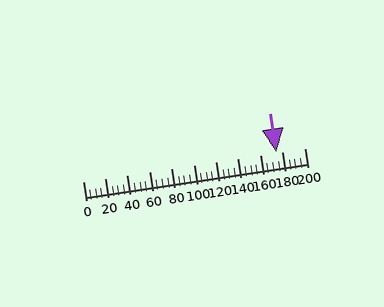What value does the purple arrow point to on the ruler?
The purple arrow points to approximately 174.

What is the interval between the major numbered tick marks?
The major tick marks are spaced 20 units apart.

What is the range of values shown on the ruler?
The ruler shows values from 0 to 200.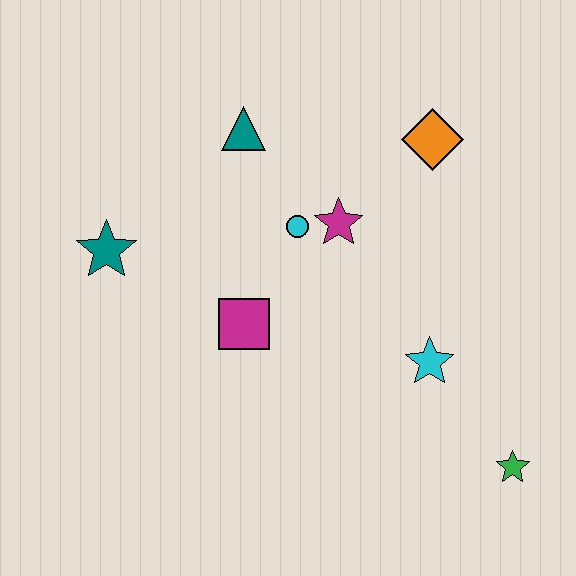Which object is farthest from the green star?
The teal star is farthest from the green star.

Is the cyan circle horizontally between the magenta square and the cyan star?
Yes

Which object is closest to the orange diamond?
The magenta star is closest to the orange diamond.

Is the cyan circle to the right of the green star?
No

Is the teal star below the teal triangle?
Yes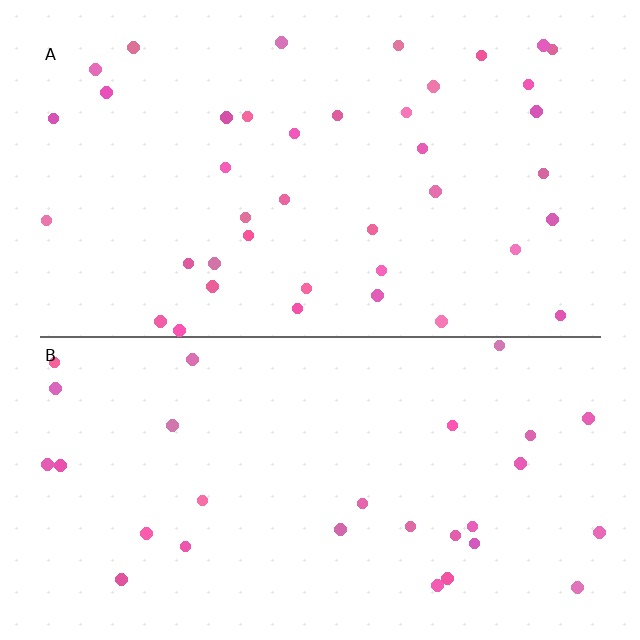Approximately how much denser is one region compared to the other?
Approximately 1.4× — region A over region B.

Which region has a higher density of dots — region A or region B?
A (the top).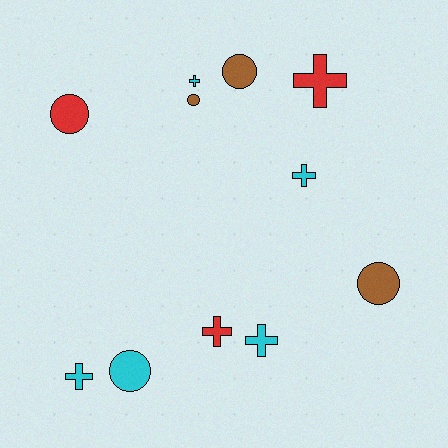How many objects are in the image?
There are 11 objects.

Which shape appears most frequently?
Cross, with 6 objects.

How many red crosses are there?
There are 2 red crosses.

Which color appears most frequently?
Cyan, with 5 objects.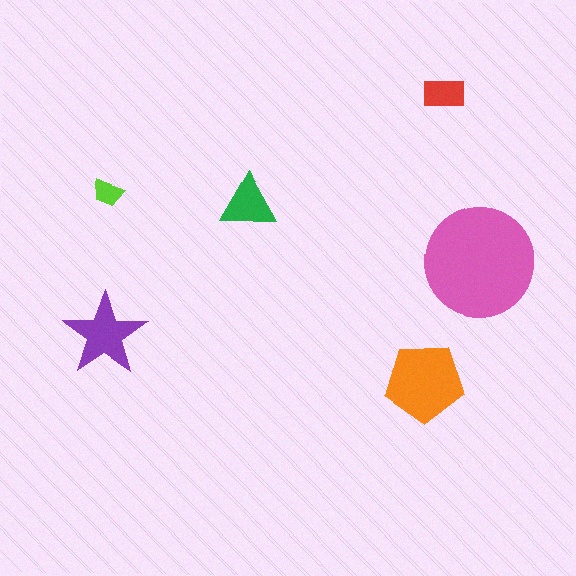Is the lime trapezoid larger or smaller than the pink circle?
Smaller.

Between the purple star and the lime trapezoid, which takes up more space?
The purple star.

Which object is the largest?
The pink circle.